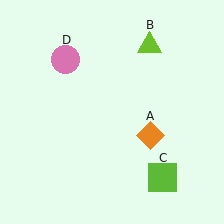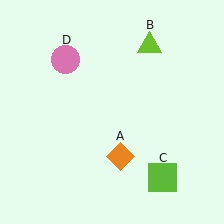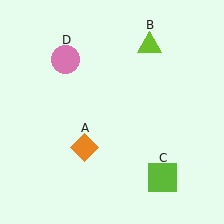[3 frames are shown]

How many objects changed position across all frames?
1 object changed position: orange diamond (object A).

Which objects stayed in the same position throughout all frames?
Lime triangle (object B) and lime square (object C) and pink circle (object D) remained stationary.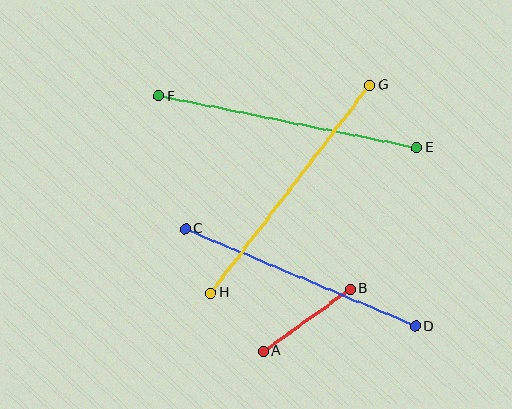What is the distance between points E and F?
The distance is approximately 263 pixels.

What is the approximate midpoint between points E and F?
The midpoint is at approximately (288, 122) pixels.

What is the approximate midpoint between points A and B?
The midpoint is at approximately (307, 320) pixels.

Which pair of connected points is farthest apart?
Points E and F are farthest apart.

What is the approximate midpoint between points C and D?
The midpoint is at approximately (300, 277) pixels.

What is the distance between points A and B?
The distance is approximately 107 pixels.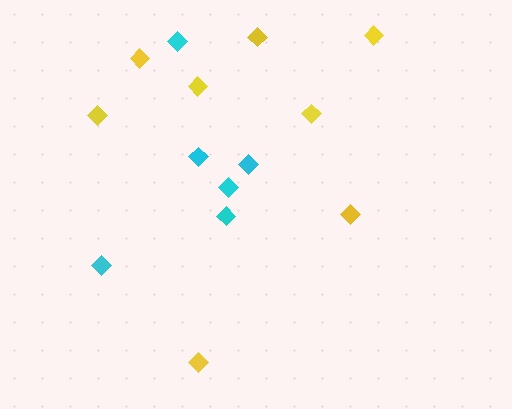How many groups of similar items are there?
There are 2 groups: one group of cyan diamonds (6) and one group of yellow diamonds (8).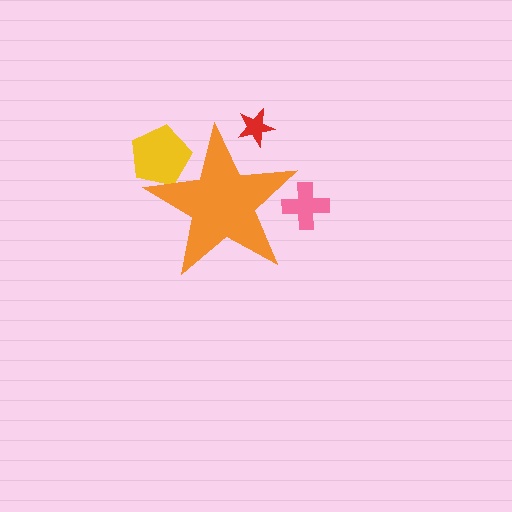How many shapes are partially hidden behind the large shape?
3 shapes are partially hidden.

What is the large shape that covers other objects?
An orange star.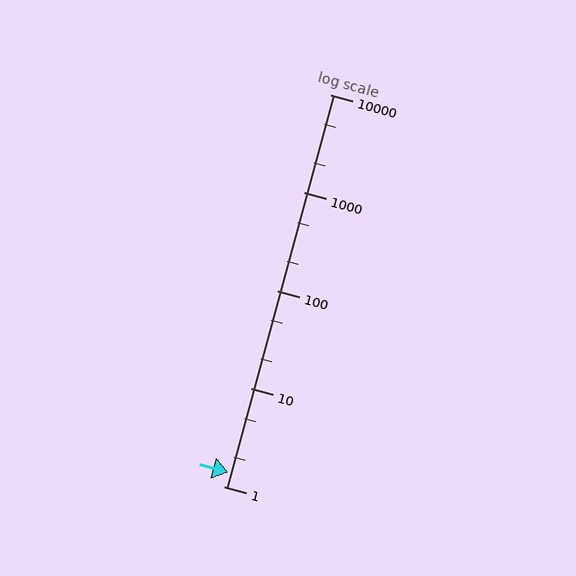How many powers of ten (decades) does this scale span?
The scale spans 4 decades, from 1 to 10000.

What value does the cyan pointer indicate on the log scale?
The pointer indicates approximately 1.4.